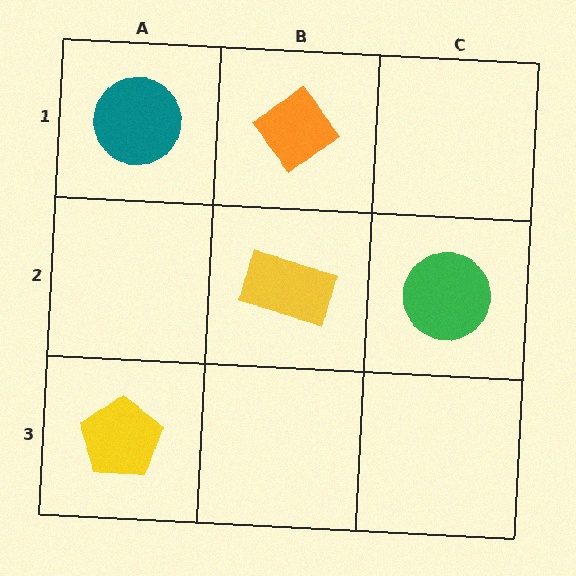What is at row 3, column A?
A yellow pentagon.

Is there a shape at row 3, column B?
No, that cell is empty.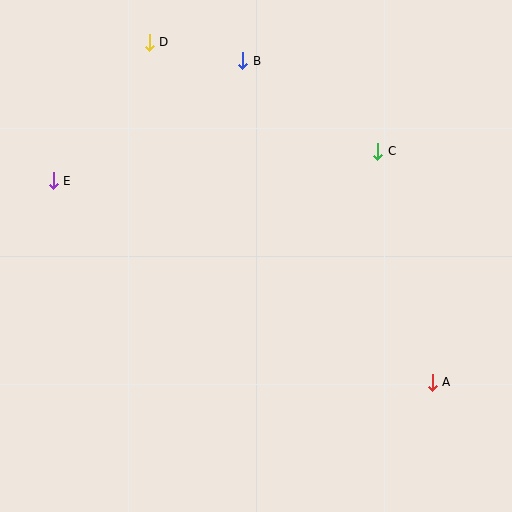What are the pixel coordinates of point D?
Point D is at (149, 42).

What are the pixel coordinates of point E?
Point E is at (53, 181).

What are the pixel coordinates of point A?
Point A is at (432, 382).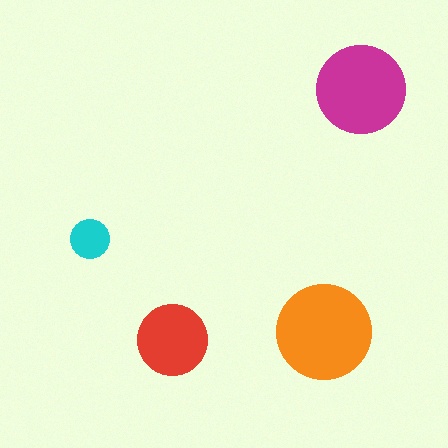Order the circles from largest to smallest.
the orange one, the magenta one, the red one, the cyan one.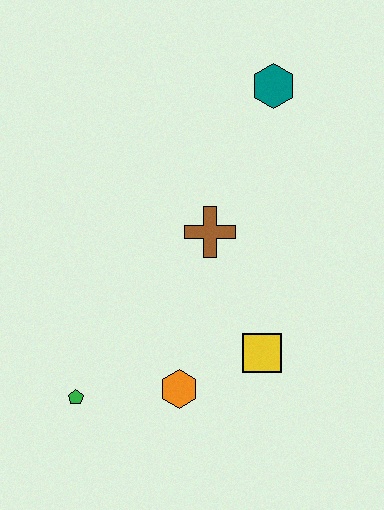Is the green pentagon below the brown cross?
Yes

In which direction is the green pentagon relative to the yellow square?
The green pentagon is to the left of the yellow square.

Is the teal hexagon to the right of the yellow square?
Yes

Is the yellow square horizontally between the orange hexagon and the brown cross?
No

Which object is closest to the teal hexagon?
The brown cross is closest to the teal hexagon.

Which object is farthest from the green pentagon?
The teal hexagon is farthest from the green pentagon.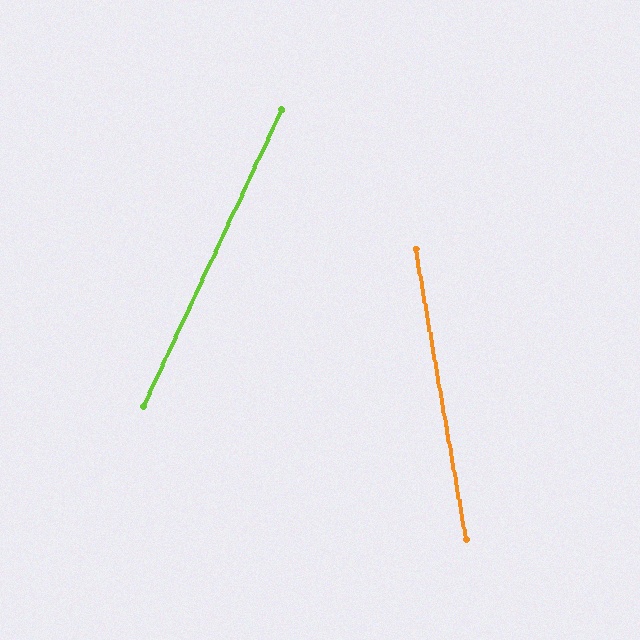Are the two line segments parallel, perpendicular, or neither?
Neither parallel nor perpendicular — they differ by about 35°.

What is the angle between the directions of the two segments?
Approximately 35 degrees.